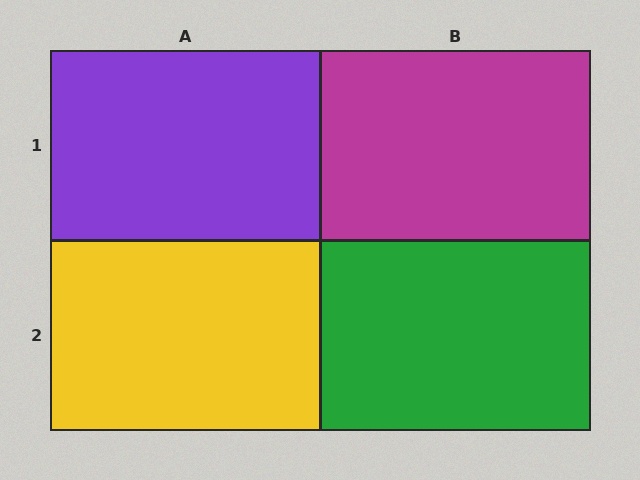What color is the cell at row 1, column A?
Purple.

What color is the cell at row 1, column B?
Magenta.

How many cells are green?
1 cell is green.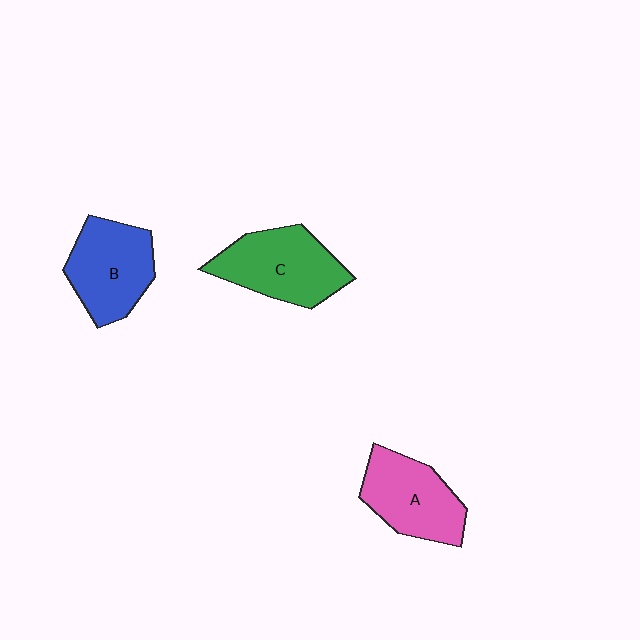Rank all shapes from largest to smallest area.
From largest to smallest: C (green), B (blue), A (pink).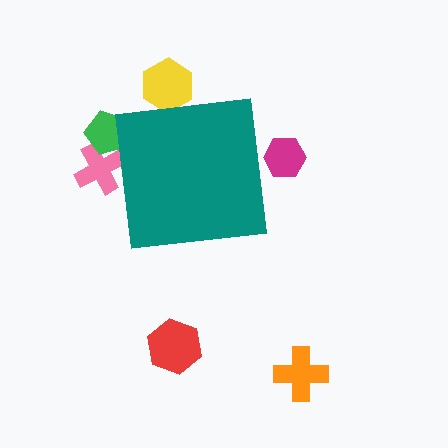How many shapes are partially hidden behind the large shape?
4 shapes are partially hidden.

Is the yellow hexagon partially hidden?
Yes, the yellow hexagon is partially hidden behind the teal square.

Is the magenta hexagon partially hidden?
Yes, the magenta hexagon is partially hidden behind the teal square.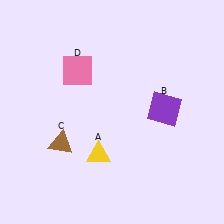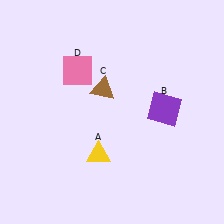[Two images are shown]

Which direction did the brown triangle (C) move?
The brown triangle (C) moved up.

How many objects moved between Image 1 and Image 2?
1 object moved between the two images.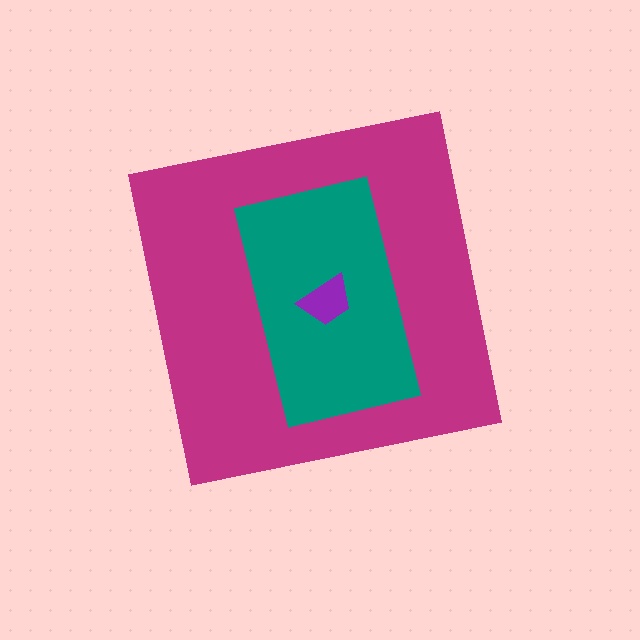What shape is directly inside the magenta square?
The teal rectangle.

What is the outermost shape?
The magenta square.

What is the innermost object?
The purple trapezoid.